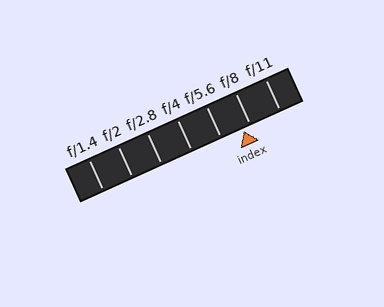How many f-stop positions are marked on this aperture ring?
There are 7 f-stop positions marked.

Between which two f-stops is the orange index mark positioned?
The index mark is between f/5.6 and f/8.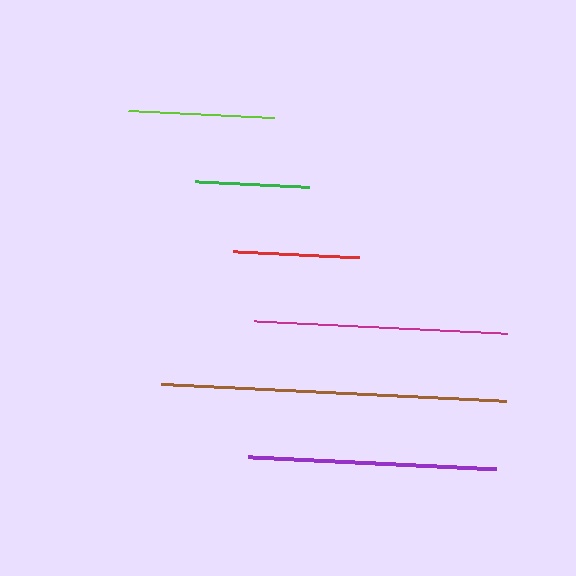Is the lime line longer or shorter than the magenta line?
The magenta line is longer than the lime line.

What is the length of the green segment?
The green segment is approximately 114 pixels long.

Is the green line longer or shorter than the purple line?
The purple line is longer than the green line.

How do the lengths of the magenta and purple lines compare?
The magenta and purple lines are approximately the same length.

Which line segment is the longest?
The brown line is the longest at approximately 345 pixels.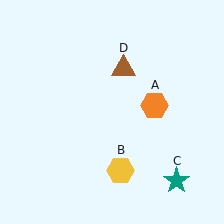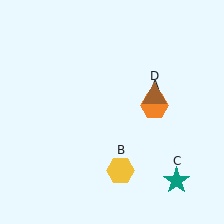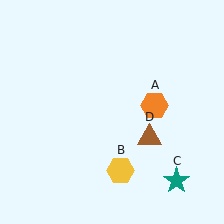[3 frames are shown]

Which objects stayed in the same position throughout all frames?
Orange hexagon (object A) and yellow hexagon (object B) and teal star (object C) remained stationary.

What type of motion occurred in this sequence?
The brown triangle (object D) rotated clockwise around the center of the scene.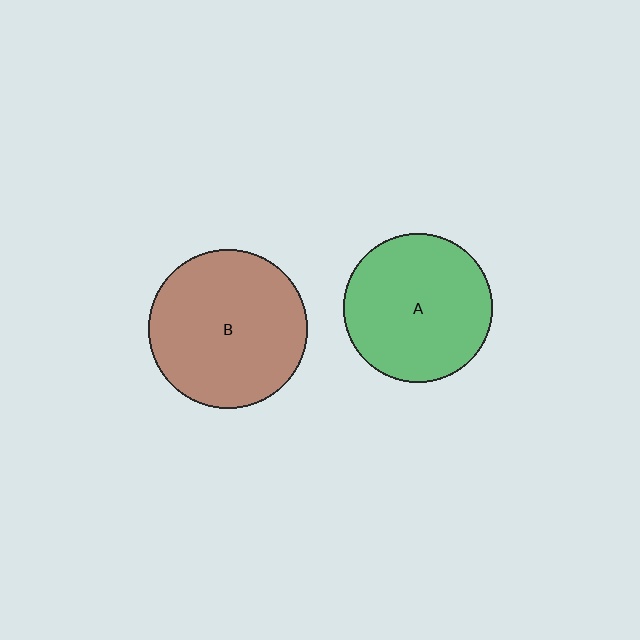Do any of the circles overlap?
No, none of the circles overlap.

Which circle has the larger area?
Circle B (brown).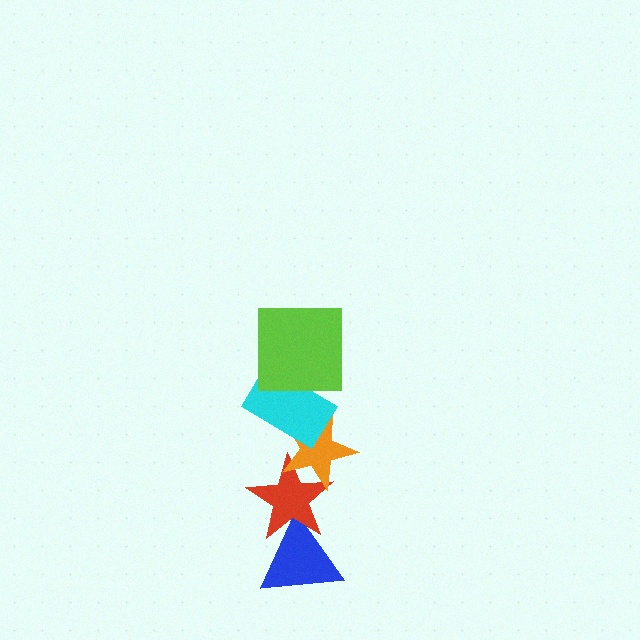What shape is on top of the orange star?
The cyan rectangle is on top of the orange star.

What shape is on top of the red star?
The orange star is on top of the red star.